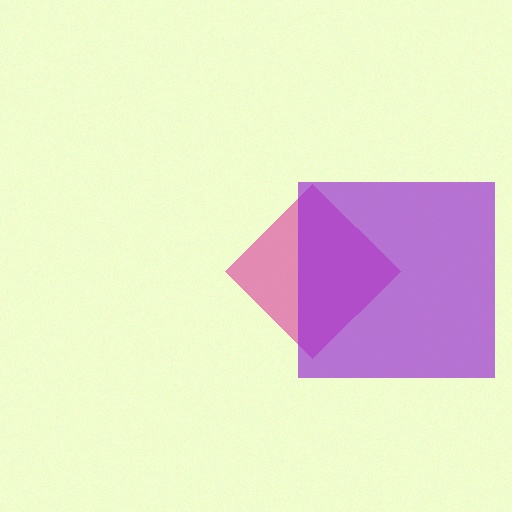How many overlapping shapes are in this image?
There are 2 overlapping shapes in the image.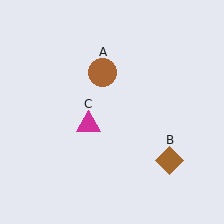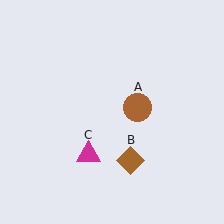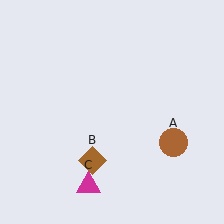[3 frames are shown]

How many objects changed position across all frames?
3 objects changed position: brown circle (object A), brown diamond (object B), magenta triangle (object C).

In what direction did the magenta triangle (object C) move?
The magenta triangle (object C) moved down.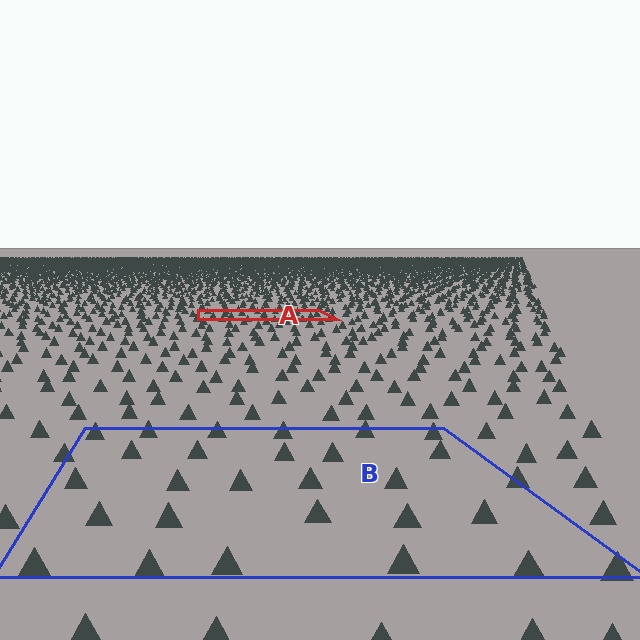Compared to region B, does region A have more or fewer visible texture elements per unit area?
Region A has more texture elements per unit area — they are packed more densely because it is farther away.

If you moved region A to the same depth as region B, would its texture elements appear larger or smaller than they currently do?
They would appear larger. At a closer depth, the same texture elements are projected at a bigger on-screen size.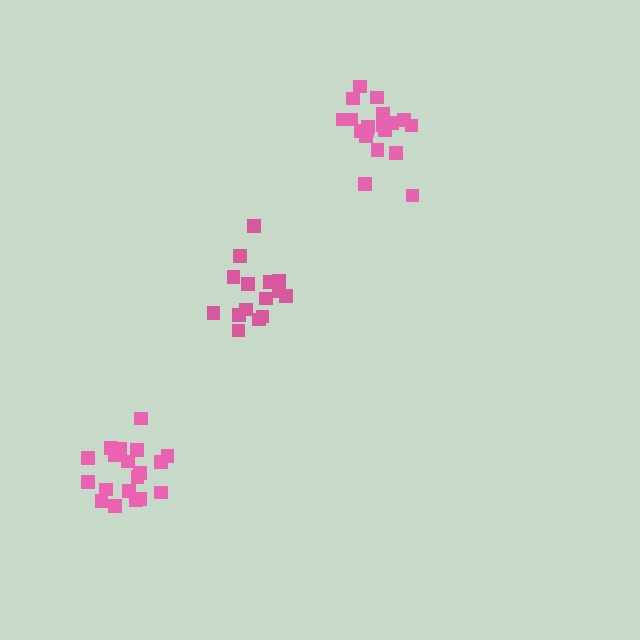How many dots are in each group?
Group 1: 19 dots, Group 2: 19 dots, Group 3: 15 dots (53 total).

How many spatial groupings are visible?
There are 3 spatial groupings.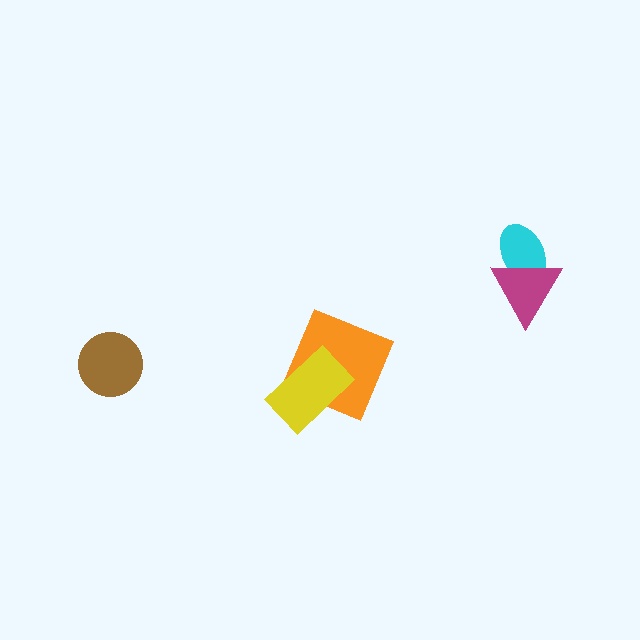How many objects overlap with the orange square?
1 object overlaps with the orange square.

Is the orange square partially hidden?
Yes, it is partially covered by another shape.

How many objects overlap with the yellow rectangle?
1 object overlaps with the yellow rectangle.